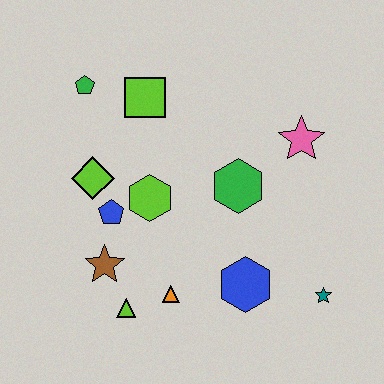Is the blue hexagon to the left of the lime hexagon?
No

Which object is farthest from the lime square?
The teal star is farthest from the lime square.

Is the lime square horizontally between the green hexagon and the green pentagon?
Yes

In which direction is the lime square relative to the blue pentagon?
The lime square is above the blue pentagon.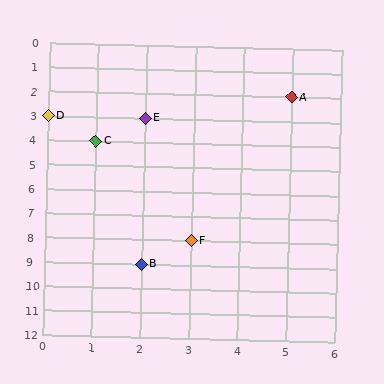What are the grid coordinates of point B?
Point B is at grid coordinates (2, 9).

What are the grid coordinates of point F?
Point F is at grid coordinates (3, 8).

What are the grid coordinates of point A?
Point A is at grid coordinates (5, 2).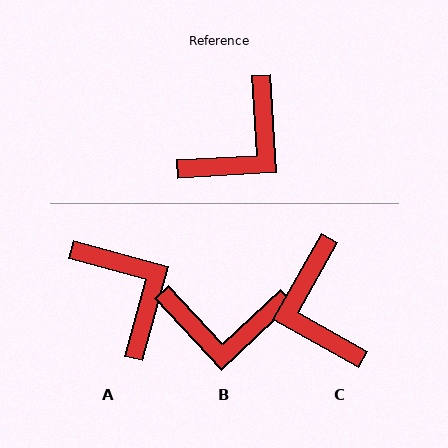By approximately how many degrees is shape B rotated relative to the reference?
Approximately 50 degrees clockwise.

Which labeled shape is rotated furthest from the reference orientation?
C, about 123 degrees away.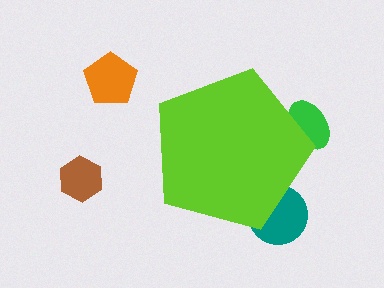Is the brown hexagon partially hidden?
No, the brown hexagon is fully visible.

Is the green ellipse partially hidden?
Yes, the green ellipse is partially hidden behind the lime pentagon.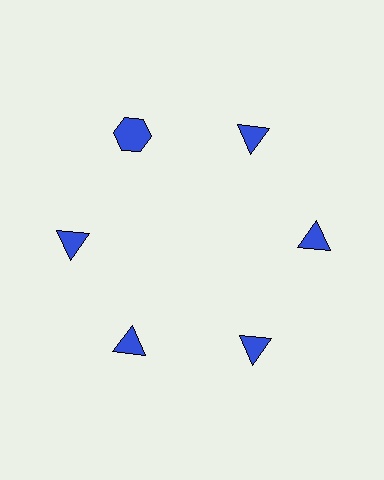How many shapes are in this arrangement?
There are 6 shapes arranged in a ring pattern.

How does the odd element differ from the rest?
It has a different shape: hexagon instead of triangle.